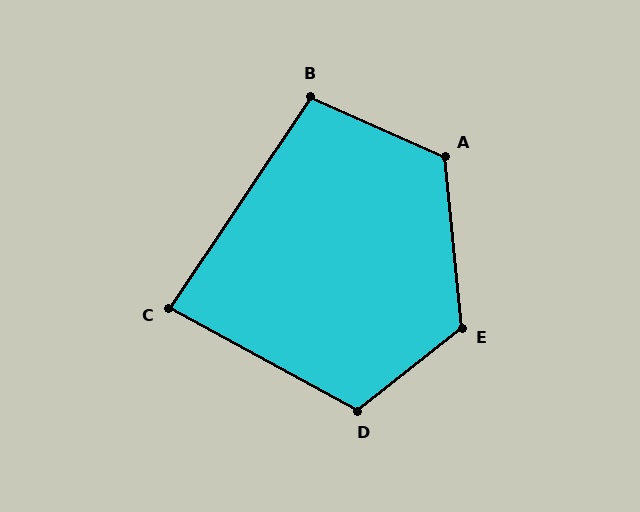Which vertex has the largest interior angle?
E, at approximately 123 degrees.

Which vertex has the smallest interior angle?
C, at approximately 85 degrees.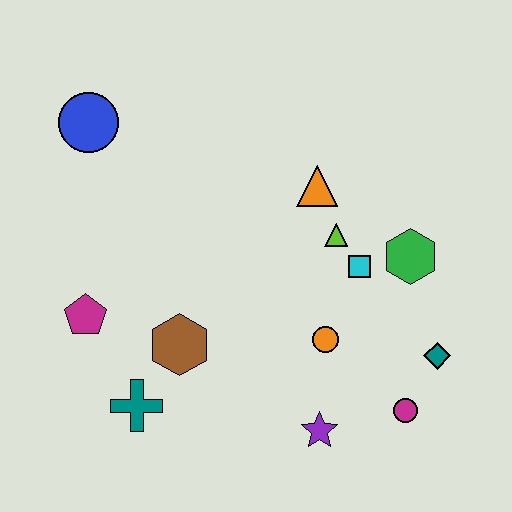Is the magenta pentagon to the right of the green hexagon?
No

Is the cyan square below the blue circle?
Yes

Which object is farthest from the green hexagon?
The blue circle is farthest from the green hexagon.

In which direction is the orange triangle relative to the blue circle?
The orange triangle is to the right of the blue circle.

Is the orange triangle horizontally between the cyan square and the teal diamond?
No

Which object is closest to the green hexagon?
The cyan square is closest to the green hexagon.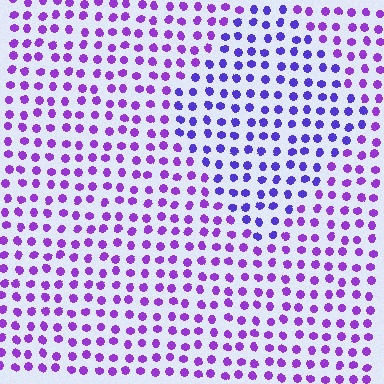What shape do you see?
I see a diamond.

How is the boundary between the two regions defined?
The boundary is defined purely by a slight shift in hue (about 28 degrees). Spacing, size, and orientation are identical on both sides.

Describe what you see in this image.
The image is filled with small purple elements in a uniform arrangement. A diamond-shaped region is visible where the elements are tinted to a slightly different hue, forming a subtle color boundary.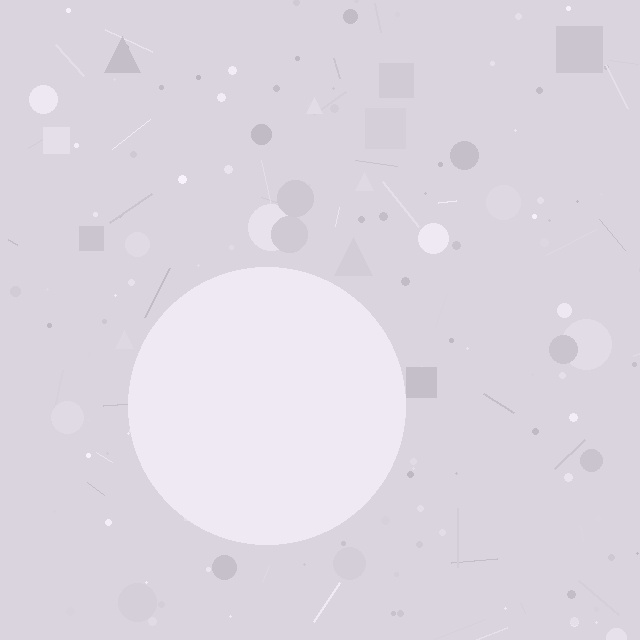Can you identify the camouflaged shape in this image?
The camouflaged shape is a circle.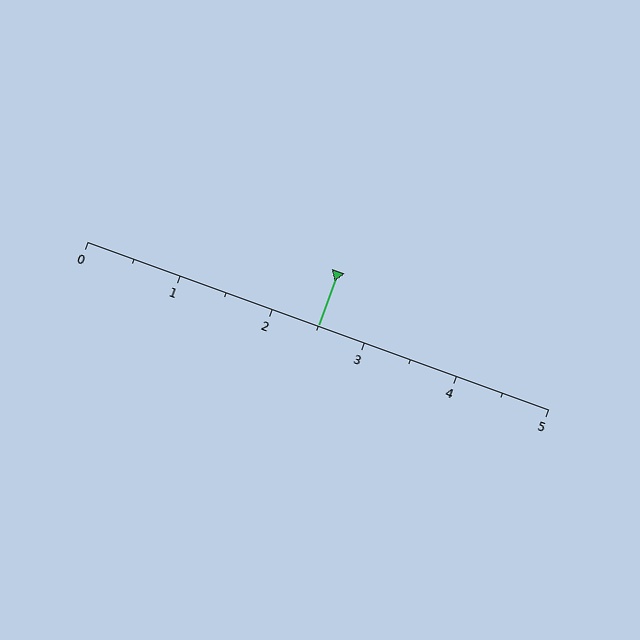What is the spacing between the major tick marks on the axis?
The major ticks are spaced 1 apart.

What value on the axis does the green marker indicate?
The marker indicates approximately 2.5.